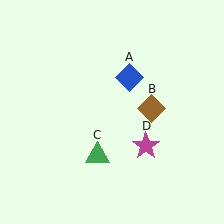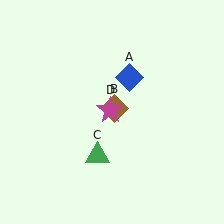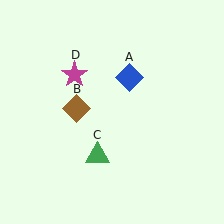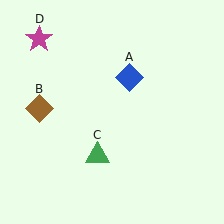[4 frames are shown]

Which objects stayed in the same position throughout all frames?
Blue diamond (object A) and green triangle (object C) remained stationary.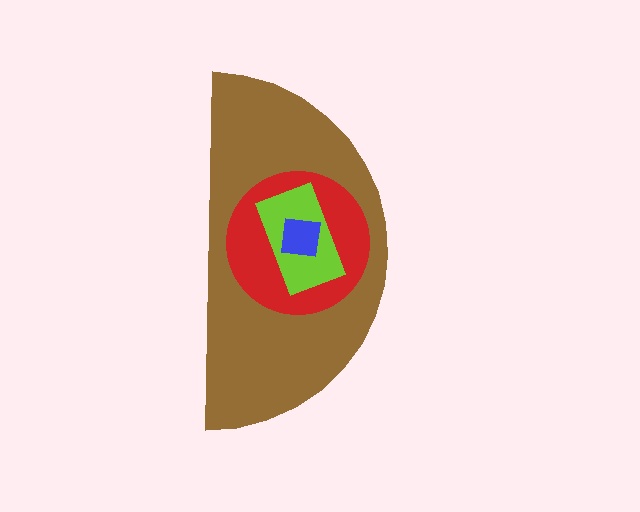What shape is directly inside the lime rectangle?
The blue square.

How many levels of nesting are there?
4.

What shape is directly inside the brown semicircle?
The red circle.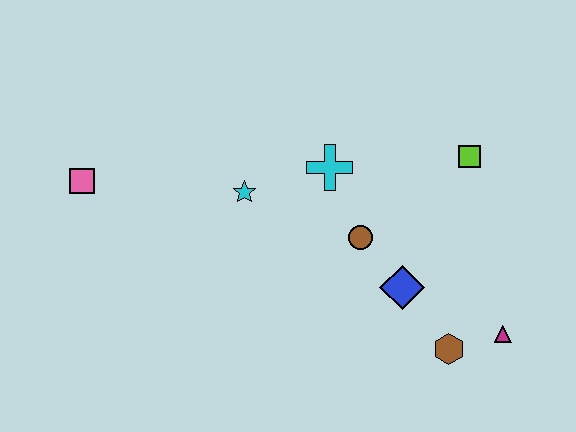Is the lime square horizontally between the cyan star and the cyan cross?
No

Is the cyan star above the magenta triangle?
Yes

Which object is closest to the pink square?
The cyan star is closest to the pink square.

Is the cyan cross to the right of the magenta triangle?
No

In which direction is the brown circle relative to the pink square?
The brown circle is to the right of the pink square.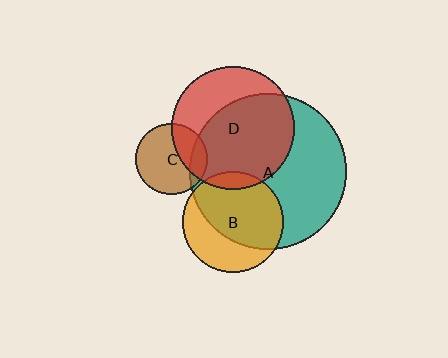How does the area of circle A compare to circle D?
Approximately 1.6 times.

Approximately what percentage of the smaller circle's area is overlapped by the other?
Approximately 65%.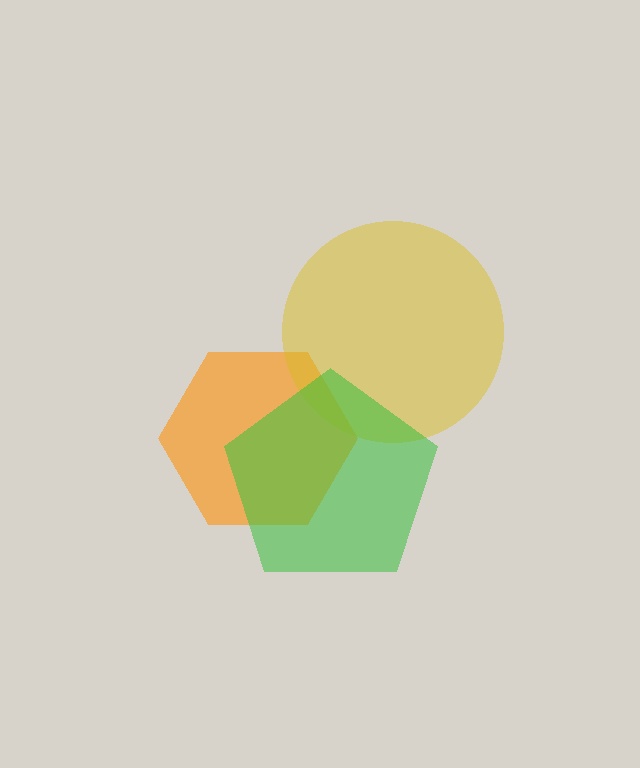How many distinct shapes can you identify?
There are 3 distinct shapes: an orange hexagon, a yellow circle, a green pentagon.